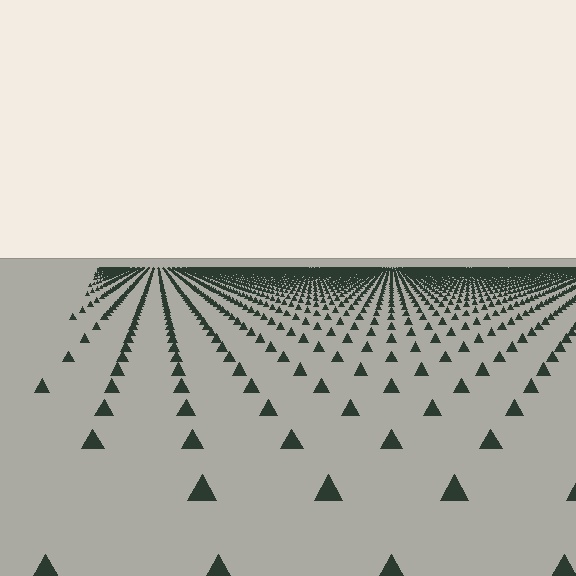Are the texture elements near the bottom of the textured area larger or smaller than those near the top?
Larger. Near the bottom, elements are closer to the viewer and appear at a bigger on-screen size.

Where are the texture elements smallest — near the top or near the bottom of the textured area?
Near the top.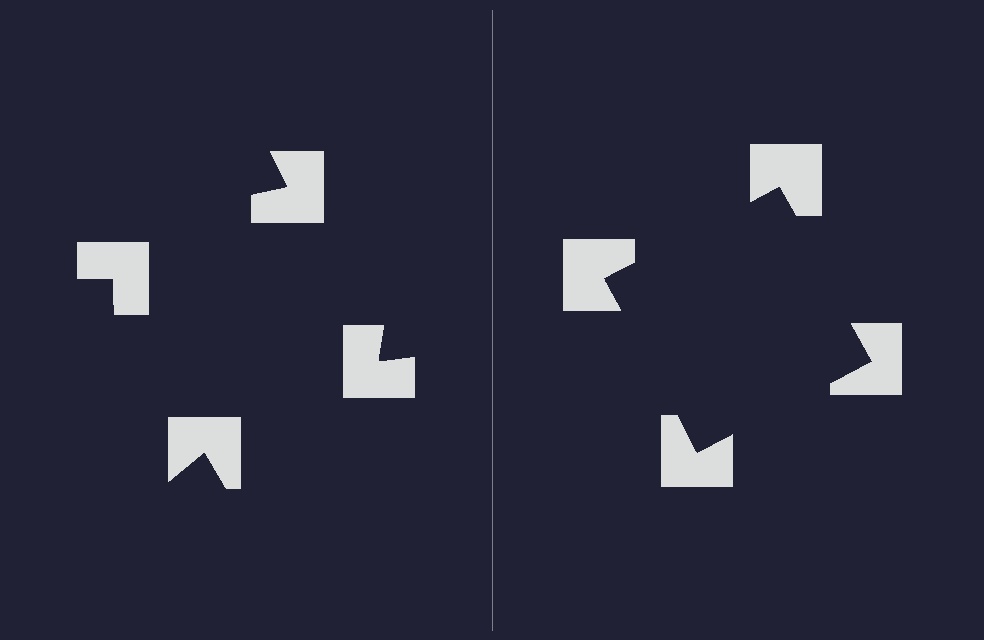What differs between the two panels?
The notched squares are positioned identically on both sides; only the wedge orientations differ. On the right they align to a square; on the left they are misaligned.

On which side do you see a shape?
An illusory square appears on the right side. On the left side the wedge cuts are rotated, so no coherent shape forms.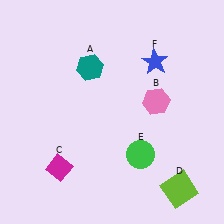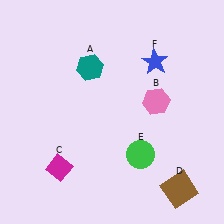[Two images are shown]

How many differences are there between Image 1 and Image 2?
There is 1 difference between the two images.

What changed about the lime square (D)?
In Image 1, D is lime. In Image 2, it changed to brown.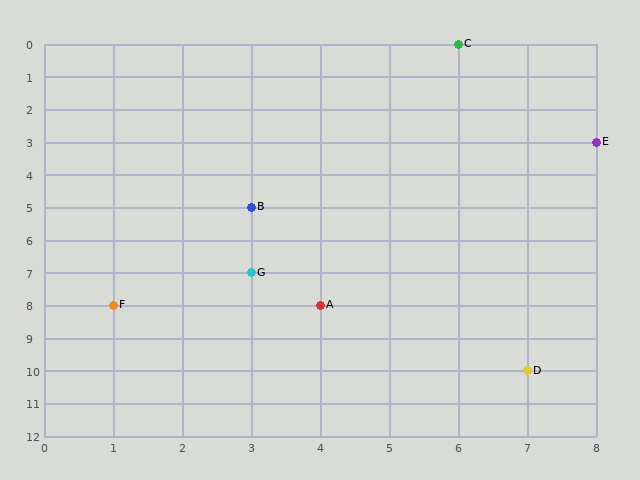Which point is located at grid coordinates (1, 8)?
Point F is at (1, 8).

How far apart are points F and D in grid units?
Points F and D are 6 columns and 2 rows apart (about 6.3 grid units diagonally).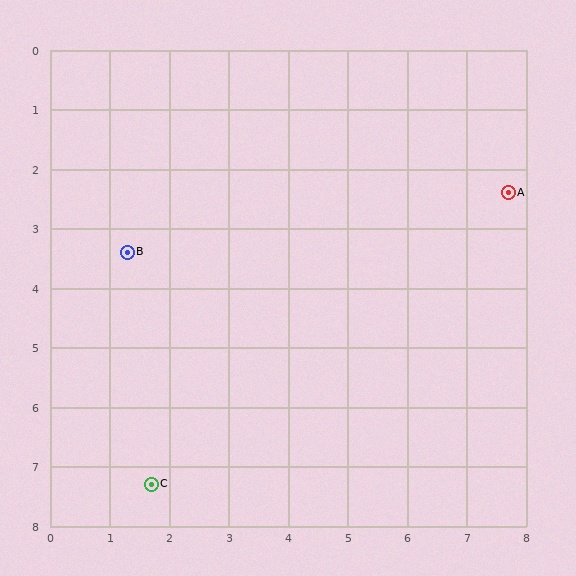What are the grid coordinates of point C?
Point C is at approximately (1.7, 7.3).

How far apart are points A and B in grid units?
Points A and B are about 6.5 grid units apart.